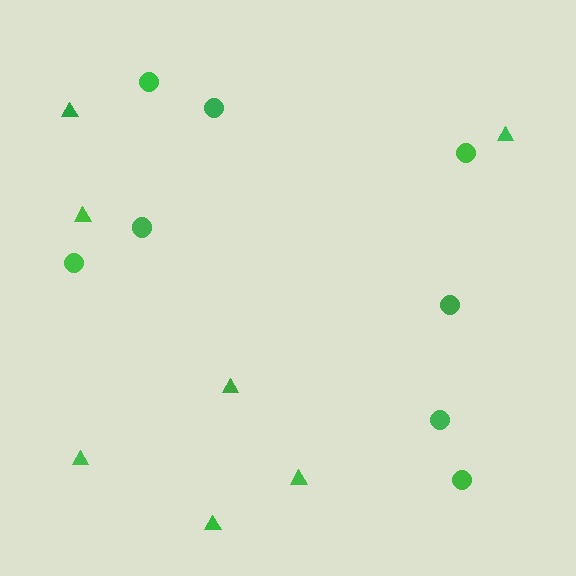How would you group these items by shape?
There are 2 groups: one group of triangles (7) and one group of circles (8).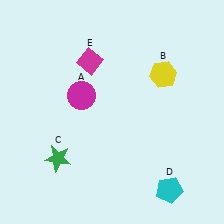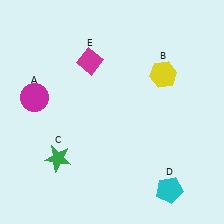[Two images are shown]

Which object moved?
The magenta circle (A) moved left.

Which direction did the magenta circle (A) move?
The magenta circle (A) moved left.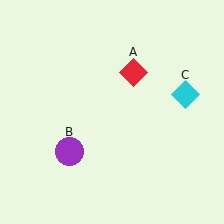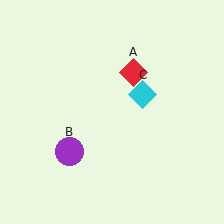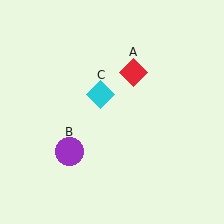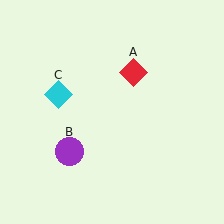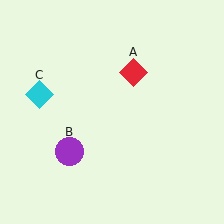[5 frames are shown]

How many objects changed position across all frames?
1 object changed position: cyan diamond (object C).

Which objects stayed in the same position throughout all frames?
Red diamond (object A) and purple circle (object B) remained stationary.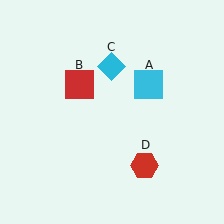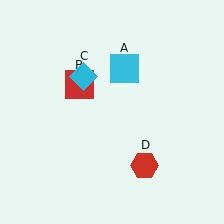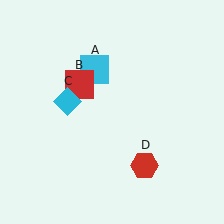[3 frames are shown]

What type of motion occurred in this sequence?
The cyan square (object A), cyan diamond (object C) rotated counterclockwise around the center of the scene.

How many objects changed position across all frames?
2 objects changed position: cyan square (object A), cyan diamond (object C).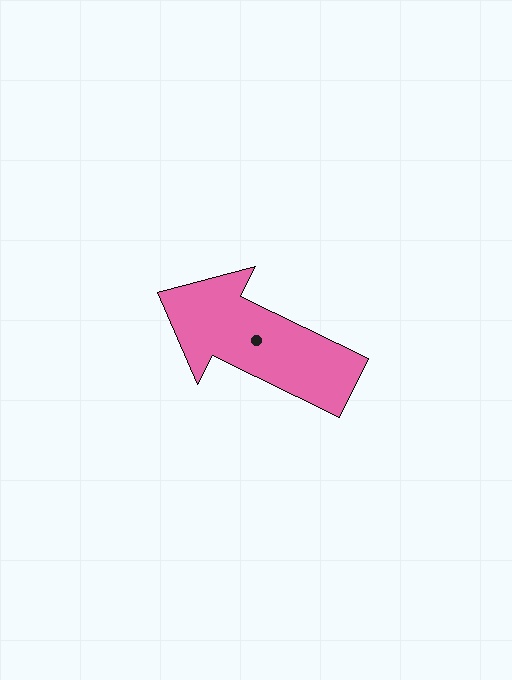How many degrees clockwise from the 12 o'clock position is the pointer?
Approximately 296 degrees.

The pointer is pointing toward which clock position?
Roughly 10 o'clock.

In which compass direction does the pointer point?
Northwest.